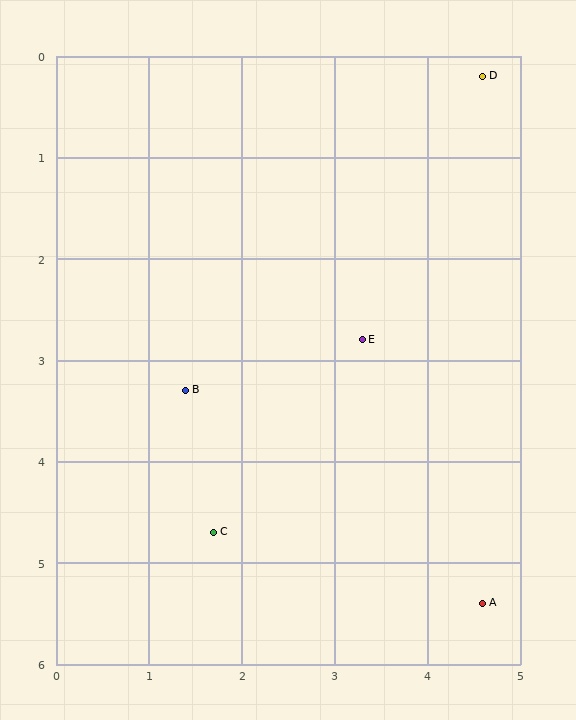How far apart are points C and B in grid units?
Points C and B are about 1.4 grid units apart.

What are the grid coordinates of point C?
Point C is at approximately (1.7, 4.7).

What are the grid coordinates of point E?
Point E is at approximately (3.3, 2.8).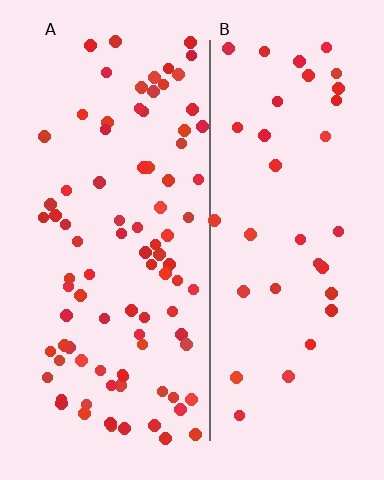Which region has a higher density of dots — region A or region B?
A (the left).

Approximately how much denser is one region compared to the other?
Approximately 2.5× — region A over region B.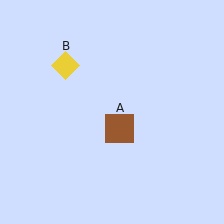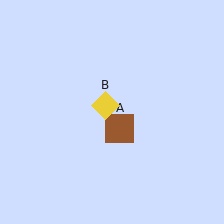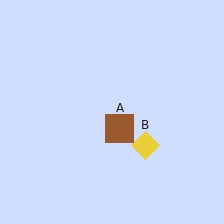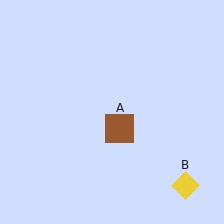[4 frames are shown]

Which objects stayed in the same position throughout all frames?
Brown square (object A) remained stationary.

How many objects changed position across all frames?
1 object changed position: yellow diamond (object B).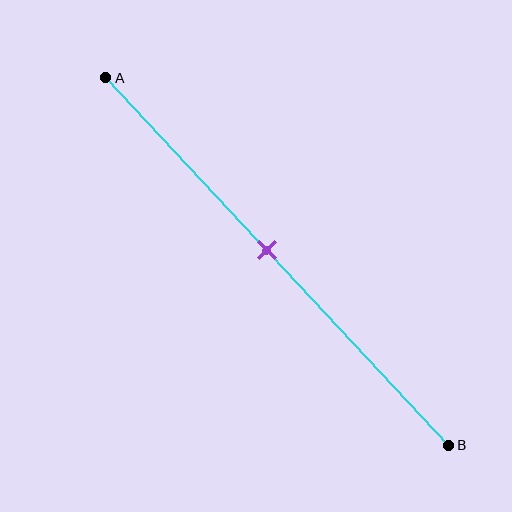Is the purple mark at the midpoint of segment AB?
No, the mark is at about 45% from A, not at the 50% midpoint.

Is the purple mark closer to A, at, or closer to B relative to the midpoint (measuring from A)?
The purple mark is closer to point A than the midpoint of segment AB.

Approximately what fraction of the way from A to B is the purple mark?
The purple mark is approximately 45% of the way from A to B.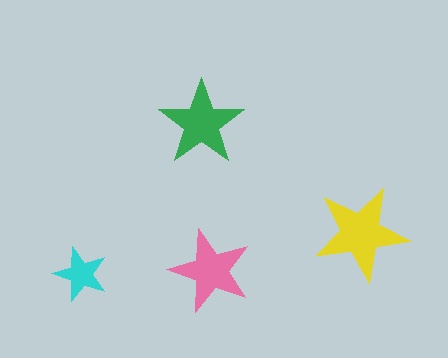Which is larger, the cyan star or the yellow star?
The yellow one.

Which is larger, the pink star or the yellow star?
The yellow one.